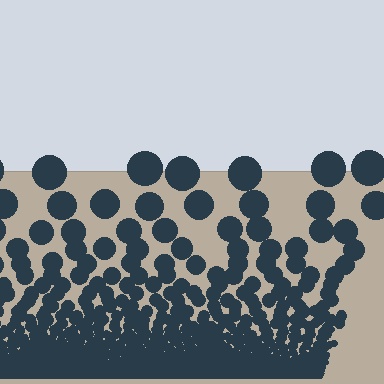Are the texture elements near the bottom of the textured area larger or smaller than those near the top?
Smaller. The gradient is inverted — elements near the bottom are smaller and denser.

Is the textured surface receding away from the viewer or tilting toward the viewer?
The surface appears to tilt toward the viewer. Texture elements get larger and sparser toward the top.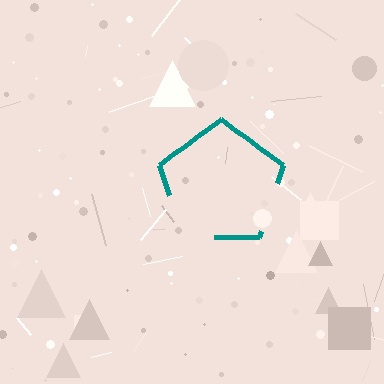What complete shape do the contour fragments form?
The contour fragments form a pentagon.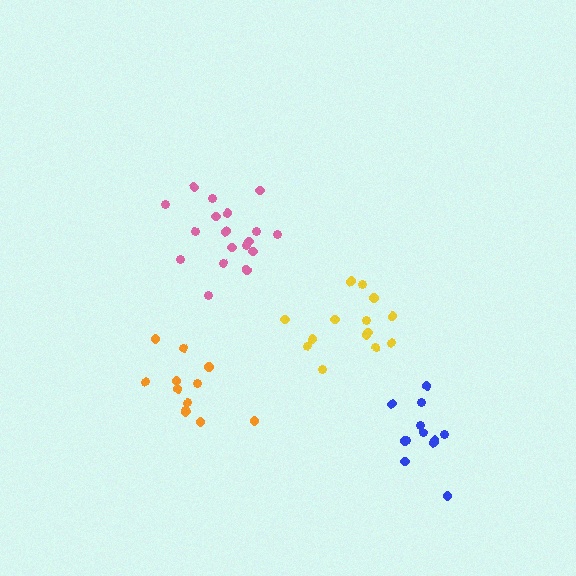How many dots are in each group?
Group 1: 12 dots, Group 2: 14 dots, Group 3: 18 dots, Group 4: 12 dots (56 total).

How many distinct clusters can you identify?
There are 4 distinct clusters.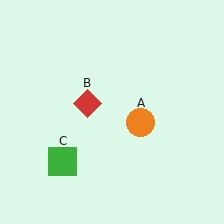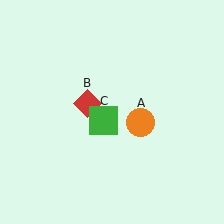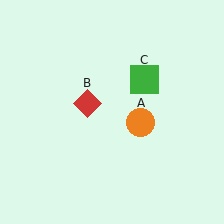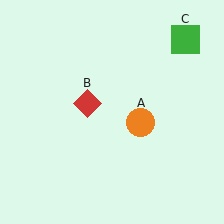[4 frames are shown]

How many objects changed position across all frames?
1 object changed position: green square (object C).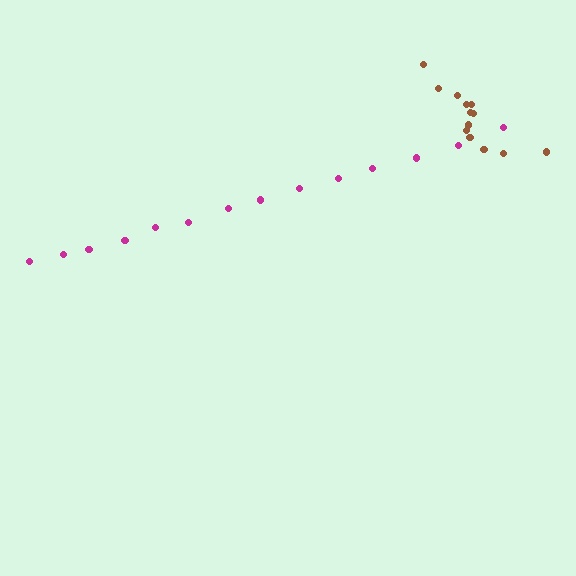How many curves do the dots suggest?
There are 2 distinct paths.